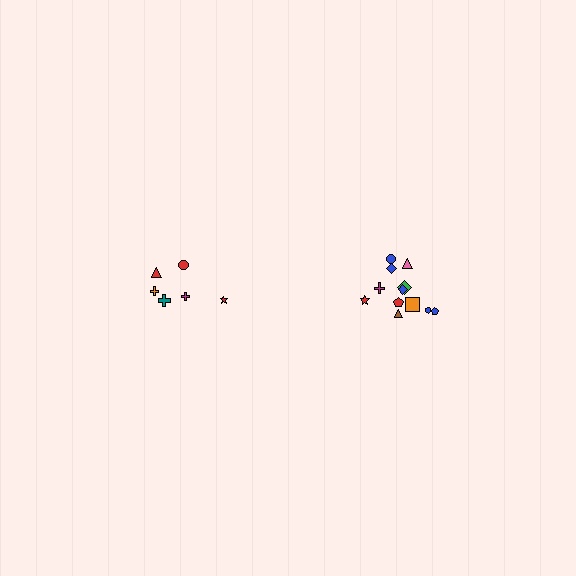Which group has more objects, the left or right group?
The right group.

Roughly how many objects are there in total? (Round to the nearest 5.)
Roughly 20 objects in total.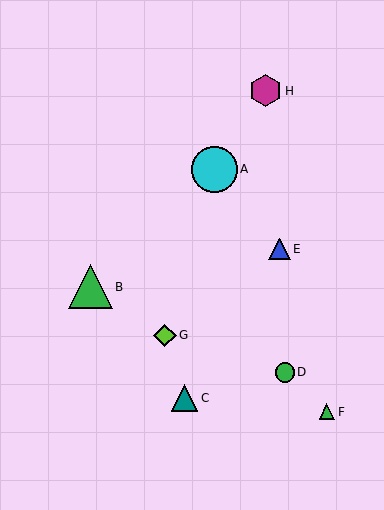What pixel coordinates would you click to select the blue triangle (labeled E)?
Click at (279, 249) to select the blue triangle E.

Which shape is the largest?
The cyan circle (labeled A) is the largest.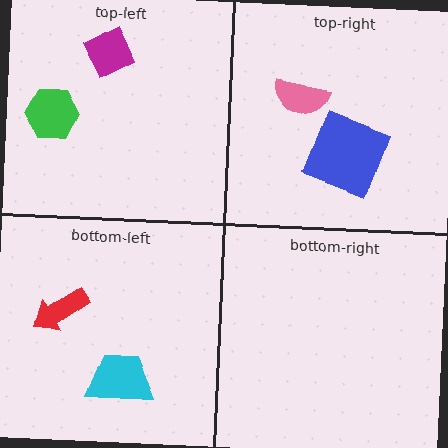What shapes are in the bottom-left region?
The red arrow, the cyan trapezoid.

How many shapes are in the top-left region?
2.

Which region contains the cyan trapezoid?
The bottom-left region.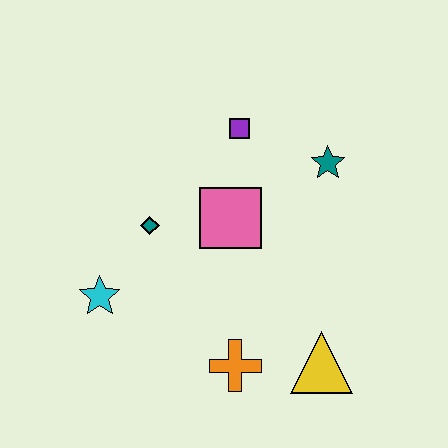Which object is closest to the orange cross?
The yellow triangle is closest to the orange cross.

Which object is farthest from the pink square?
The yellow triangle is farthest from the pink square.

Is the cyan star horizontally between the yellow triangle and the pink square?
No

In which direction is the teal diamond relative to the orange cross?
The teal diamond is above the orange cross.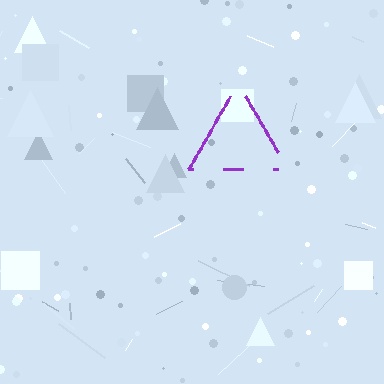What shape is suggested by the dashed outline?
The dashed outline suggests a triangle.